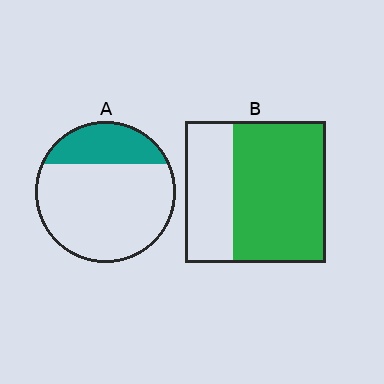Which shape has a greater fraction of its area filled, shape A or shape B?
Shape B.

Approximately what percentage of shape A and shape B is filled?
A is approximately 25% and B is approximately 65%.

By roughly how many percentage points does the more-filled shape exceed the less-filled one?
By roughly 40 percentage points (B over A).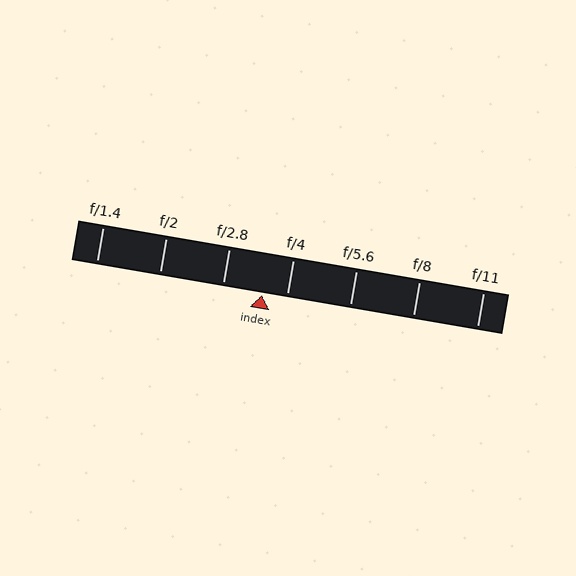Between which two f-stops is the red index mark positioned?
The index mark is between f/2.8 and f/4.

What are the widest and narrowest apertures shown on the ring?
The widest aperture shown is f/1.4 and the narrowest is f/11.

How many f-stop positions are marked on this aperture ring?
There are 7 f-stop positions marked.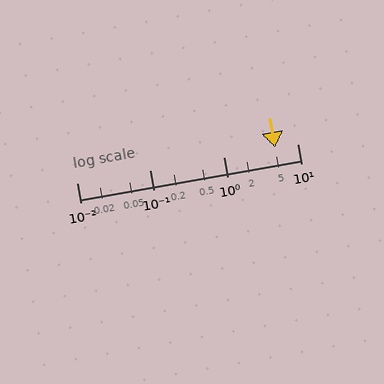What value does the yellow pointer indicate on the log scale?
The pointer indicates approximately 5.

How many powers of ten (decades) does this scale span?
The scale spans 3 decades, from 0.01 to 10.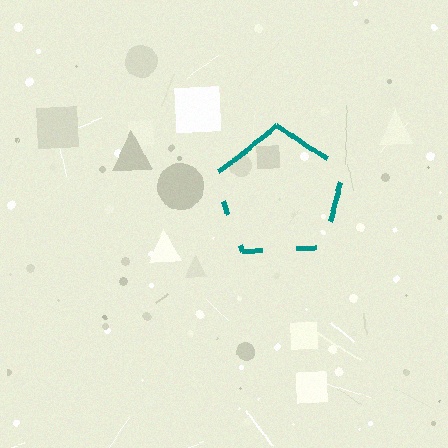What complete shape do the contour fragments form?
The contour fragments form a pentagon.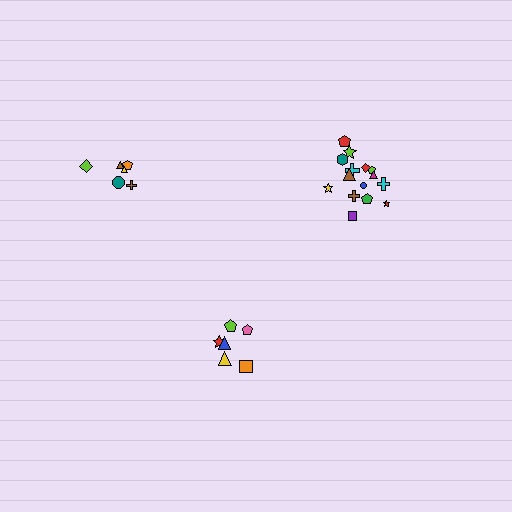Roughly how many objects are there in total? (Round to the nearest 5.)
Roughly 25 objects in total.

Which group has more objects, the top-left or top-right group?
The top-right group.